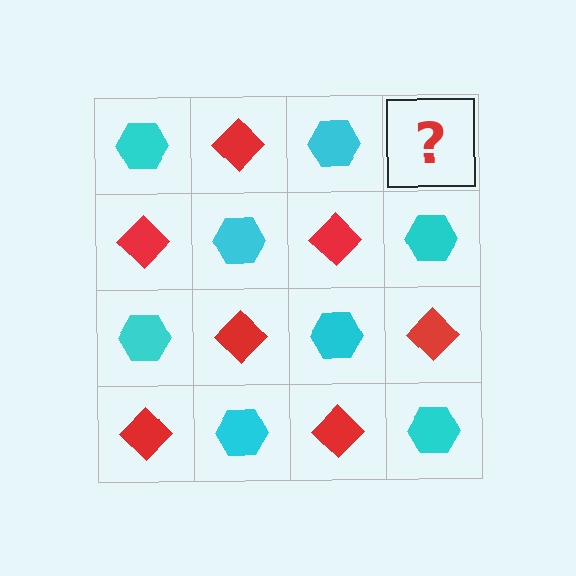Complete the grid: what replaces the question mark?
The question mark should be replaced with a red diamond.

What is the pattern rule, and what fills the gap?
The rule is that it alternates cyan hexagon and red diamond in a checkerboard pattern. The gap should be filled with a red diamond.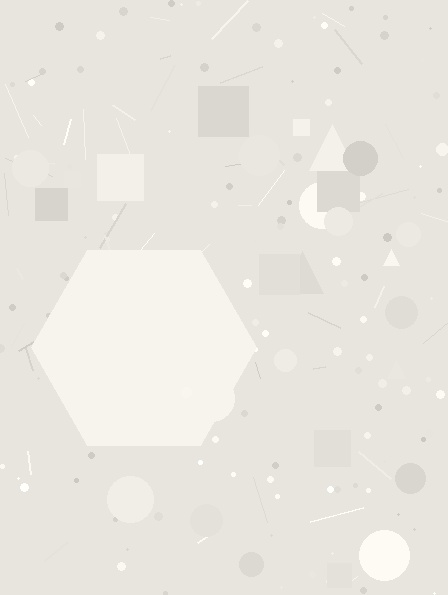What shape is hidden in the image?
A hexagon is hidden in the image.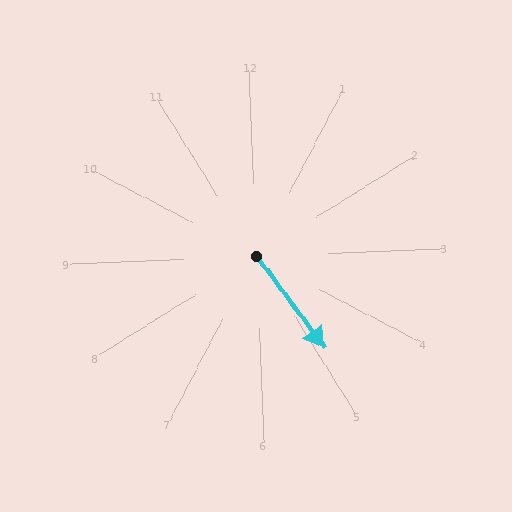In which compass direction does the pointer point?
Southeast.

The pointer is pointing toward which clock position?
Roughly 5 o'clock.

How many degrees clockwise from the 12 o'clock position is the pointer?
Approximately 146 degrees.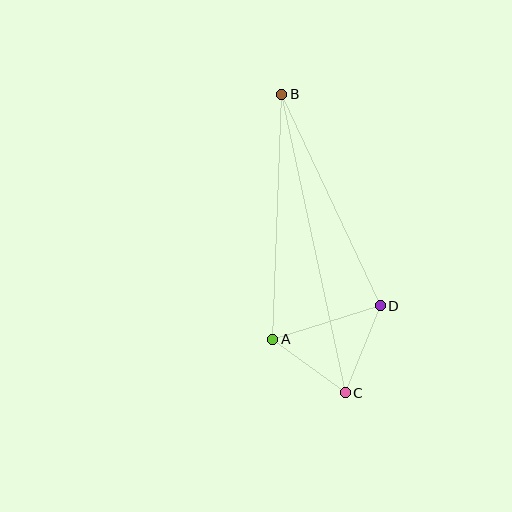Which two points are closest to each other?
Points A and C are closest to each other.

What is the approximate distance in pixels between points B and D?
The distance between B and D is approximately 234 pixels.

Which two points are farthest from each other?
Points B and C are farthest from each other.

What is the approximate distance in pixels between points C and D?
The distance between C and D is approximately 93 pixels.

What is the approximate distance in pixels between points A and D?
The distance between A and D is approximately 113 pixels.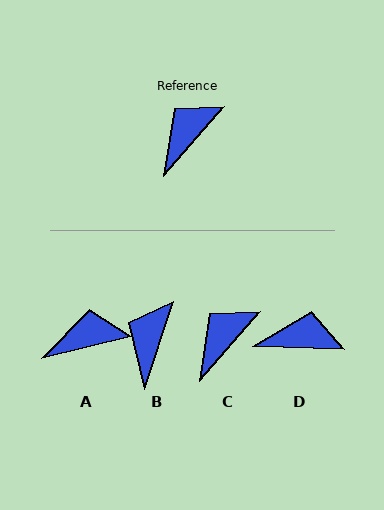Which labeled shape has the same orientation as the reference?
C.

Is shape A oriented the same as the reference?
No, it is off by about 35 degrees.